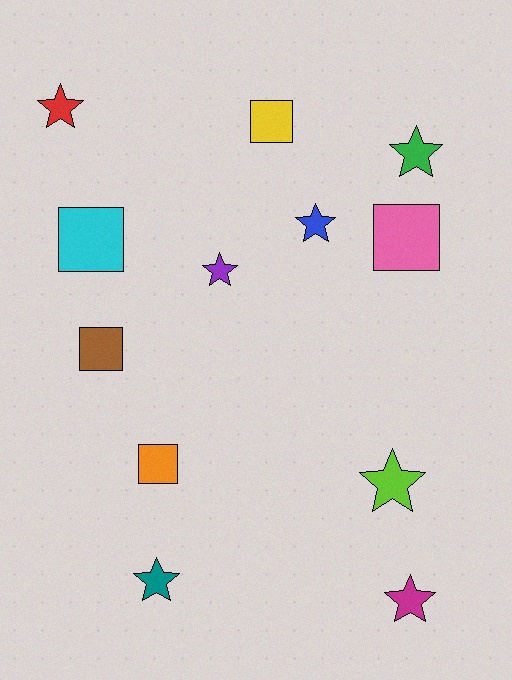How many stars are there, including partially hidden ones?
There are 7 stars.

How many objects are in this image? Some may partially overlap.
There are 12 objects.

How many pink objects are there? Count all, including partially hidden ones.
There is 1 pink object.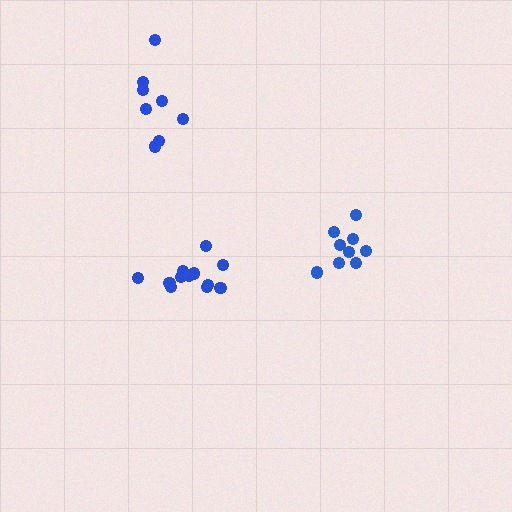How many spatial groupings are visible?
There are 3 spatial groupings.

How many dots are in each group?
Group 1: 9 dots, Group 2: 8 dots, Group 3: 12 dots (29 total).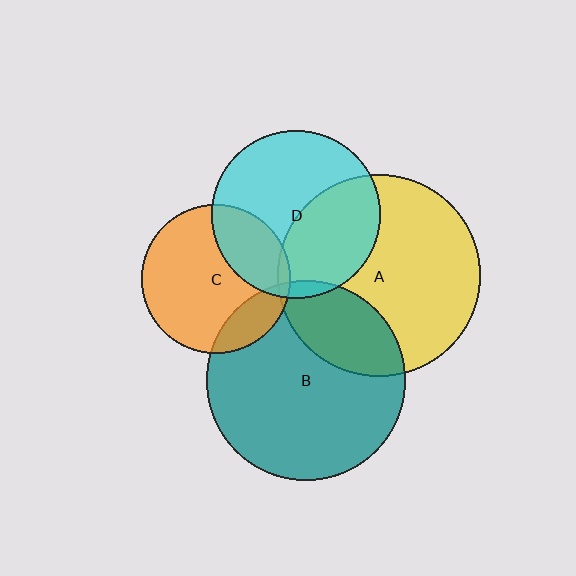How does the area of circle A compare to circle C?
Approximately 1.8 times.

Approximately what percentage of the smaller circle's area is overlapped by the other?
Approximately 5%.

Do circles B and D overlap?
Yes.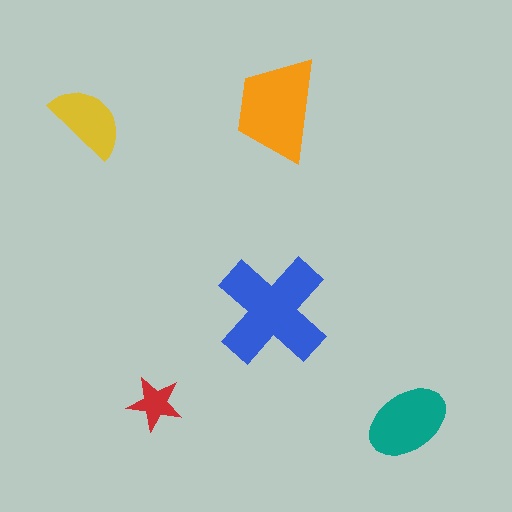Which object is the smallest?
The red star.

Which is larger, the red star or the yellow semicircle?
The yellow semicircle.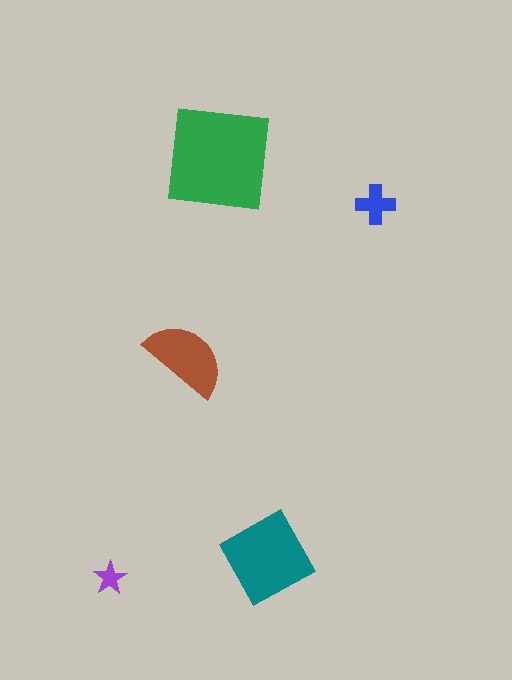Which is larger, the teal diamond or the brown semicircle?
The teal diamond.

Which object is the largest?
The green square.